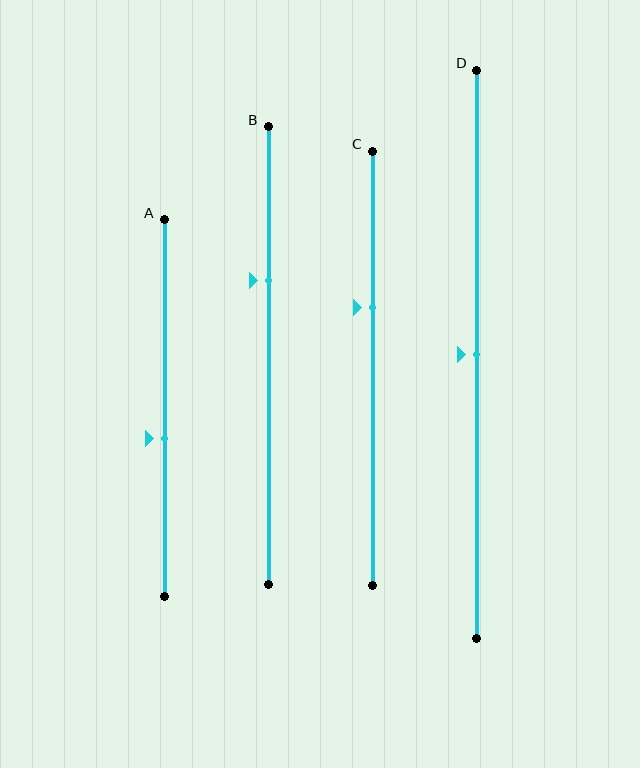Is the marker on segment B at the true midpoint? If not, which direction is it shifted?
No, the marker on segment B is shifted upward by about 16% of the segment length.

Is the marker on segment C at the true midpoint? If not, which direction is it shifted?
No, the marker on segment C is shifted upward by about 14% of the segment length.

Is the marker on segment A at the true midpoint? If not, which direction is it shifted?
No, the marker on segment A is shifted downward by about 8% of the segment length.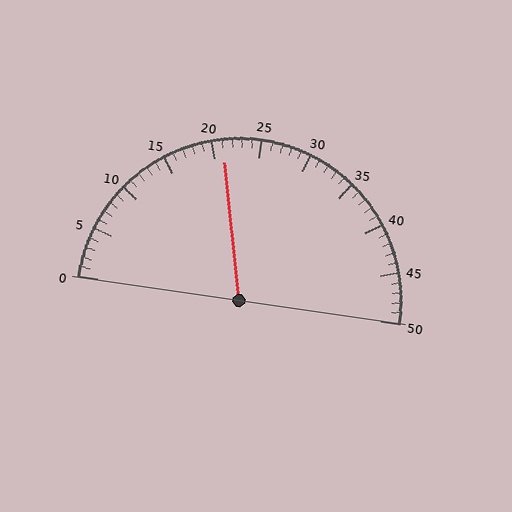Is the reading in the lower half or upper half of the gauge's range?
The reading is in the lower half of the range (0 to 50).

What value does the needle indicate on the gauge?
The needle indicates approximately 21.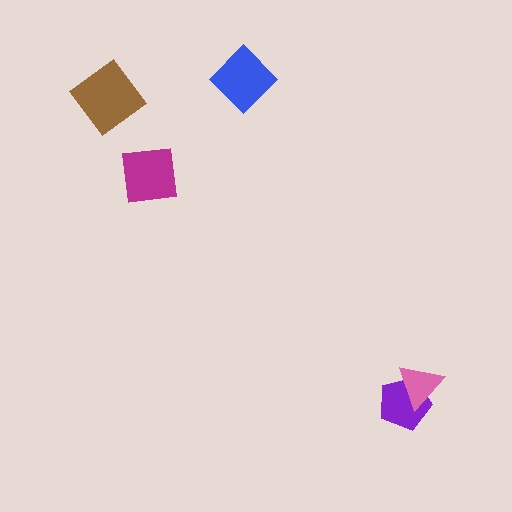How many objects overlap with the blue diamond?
0 objects overlap with the blue diamond.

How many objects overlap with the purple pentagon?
1 object overlaps with the purple pentagon.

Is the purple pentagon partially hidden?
Yes, it is partially covered by another shape.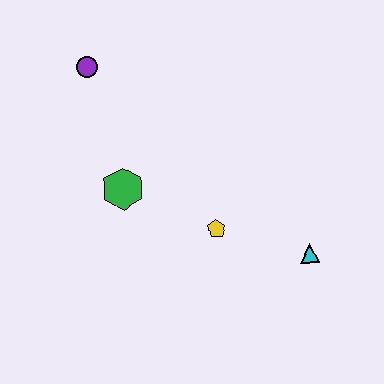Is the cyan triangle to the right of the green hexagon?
Yes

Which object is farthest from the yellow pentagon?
The purple circle is farthest from the yellow pentagon.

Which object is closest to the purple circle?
The green hexagon is closest to the purple circle.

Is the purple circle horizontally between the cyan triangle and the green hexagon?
No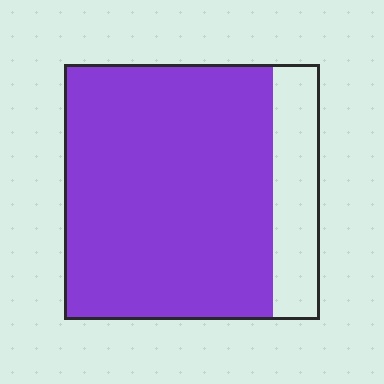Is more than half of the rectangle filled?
Yes.